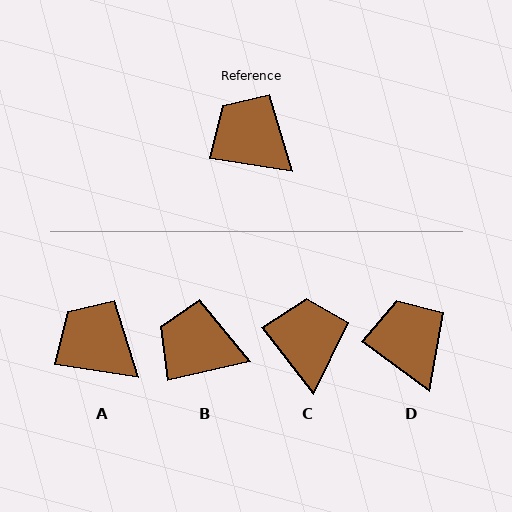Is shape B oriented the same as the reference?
No, it is off by about 22 degrees.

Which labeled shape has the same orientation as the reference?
A.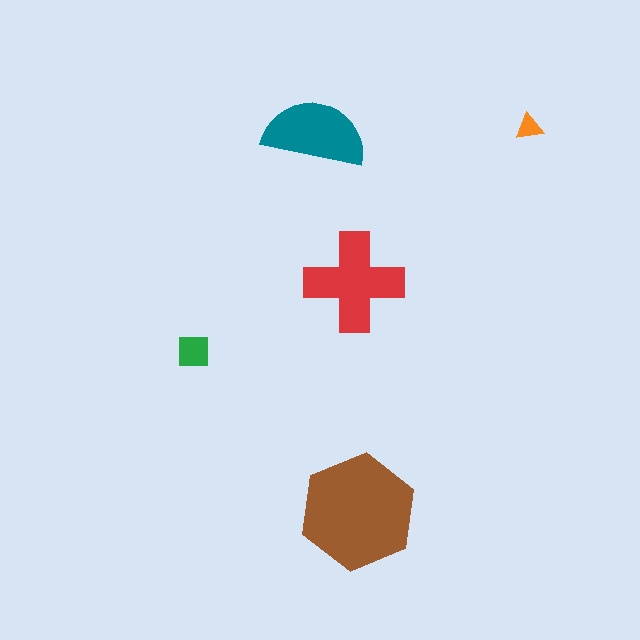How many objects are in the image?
There are 5 objects in the image.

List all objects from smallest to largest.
The orange triangle, the green square, the teal semicircle, the red cross, the brown hexagon.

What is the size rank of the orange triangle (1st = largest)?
5th.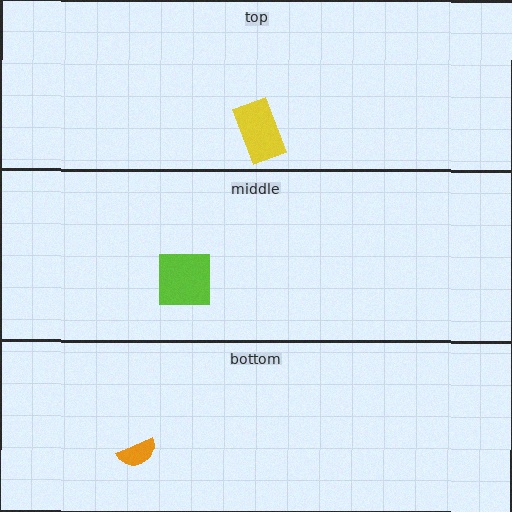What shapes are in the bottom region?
The orange semicircle.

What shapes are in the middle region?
The lime square.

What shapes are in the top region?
The yellow rectangle.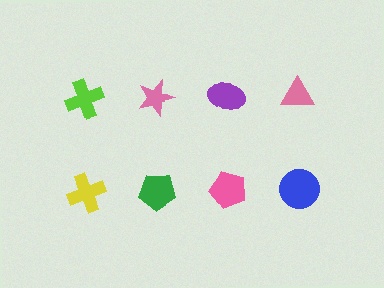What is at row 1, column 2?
A pink star.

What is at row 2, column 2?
A green pentagon.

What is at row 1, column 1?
A lime cross.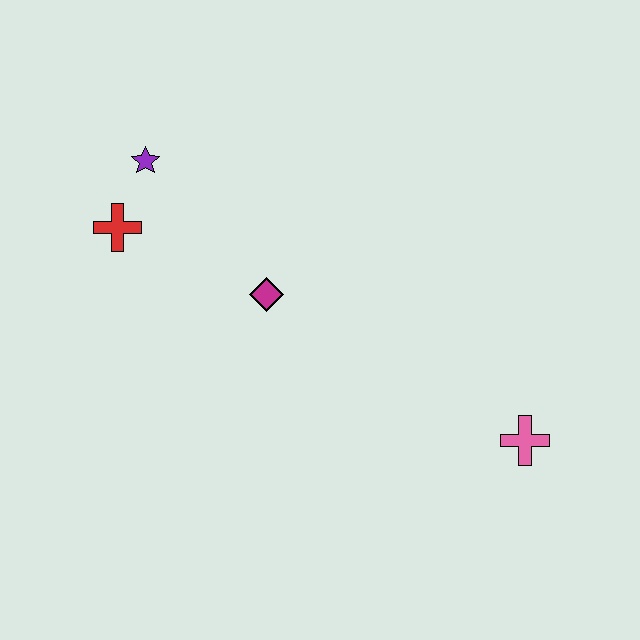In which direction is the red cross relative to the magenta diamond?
The red cross is to the left of the magenta diamond.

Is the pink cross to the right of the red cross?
Yes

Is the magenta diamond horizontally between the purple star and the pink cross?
Yes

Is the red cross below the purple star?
Yes